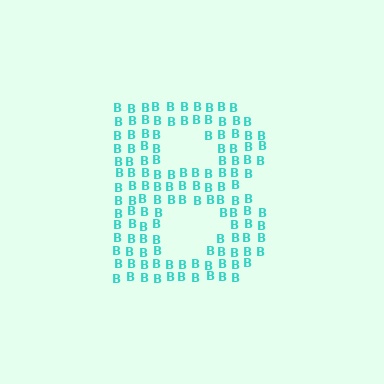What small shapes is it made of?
It is made of small letter B's.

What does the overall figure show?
The overall figure shows the letter B.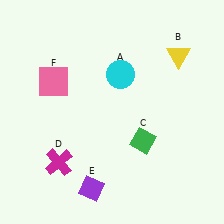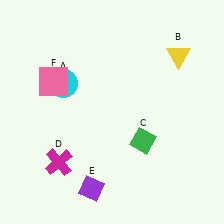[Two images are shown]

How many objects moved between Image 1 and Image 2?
1 object moved between the two images.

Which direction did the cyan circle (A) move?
The cyan circle (A) moved left.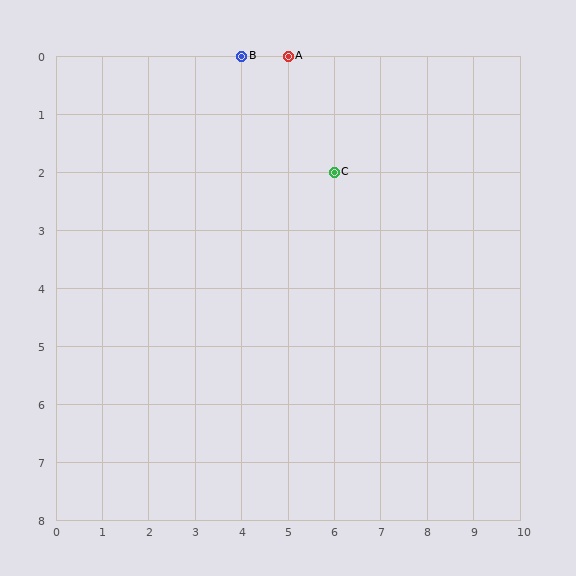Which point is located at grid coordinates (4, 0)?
Point B is at (4, 0).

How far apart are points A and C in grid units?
Points A and C are 1 column and 2 rows apart (about 2.2 grid units diagonally).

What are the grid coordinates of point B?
Point B is at grid coordinates (4, 0).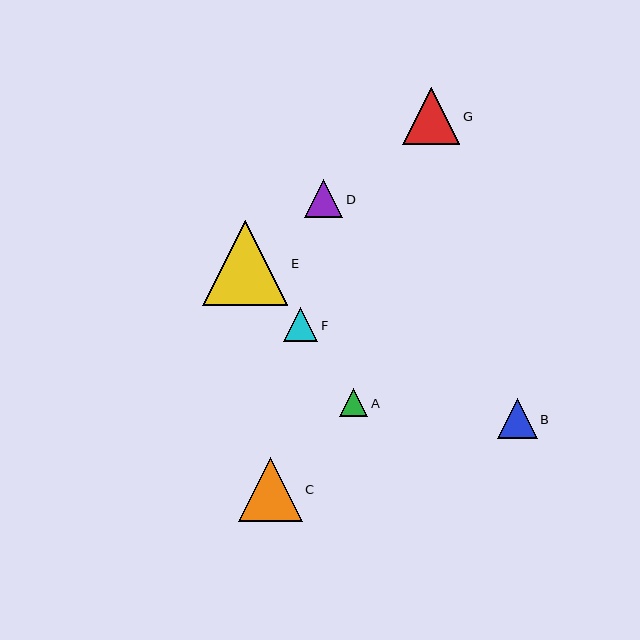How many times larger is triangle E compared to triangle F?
Triangle E is approximately 2.5 times the size of triangle F.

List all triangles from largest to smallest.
From largest to smallest: E, C, G, B, D, F, A.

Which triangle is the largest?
Triangle E is the largest with a size of approximately 85 pixels.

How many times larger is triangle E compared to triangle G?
Triangle E is approximately 1.5 times the size of triangle G.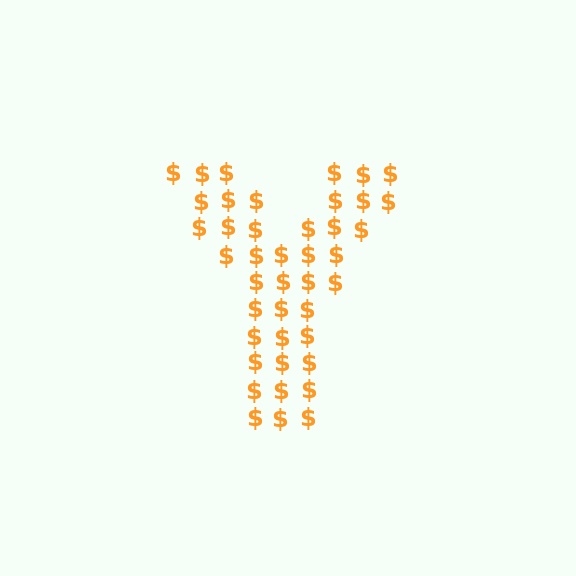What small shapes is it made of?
It is made of small dollar signs.